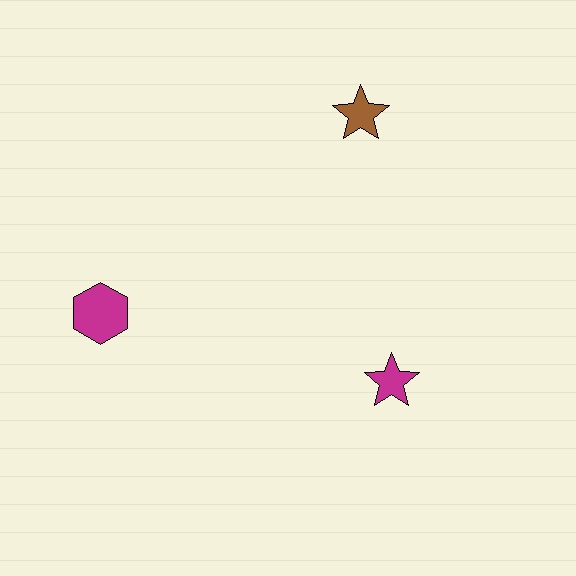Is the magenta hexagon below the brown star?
Yes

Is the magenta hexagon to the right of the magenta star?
No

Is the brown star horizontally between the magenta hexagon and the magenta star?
Yes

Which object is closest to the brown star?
The magenta star is closest to the brown star.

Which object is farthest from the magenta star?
The magenta hexagon is farthest from the magenta star.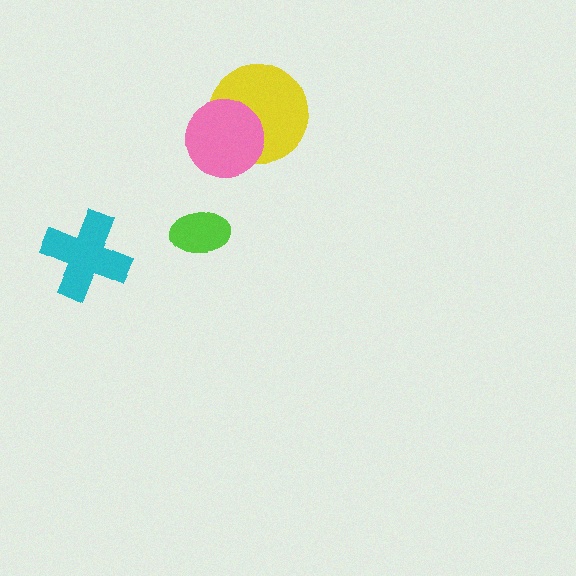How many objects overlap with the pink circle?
1 object overlaps with the pink circle.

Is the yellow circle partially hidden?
Yes, it is partially covered by another shape.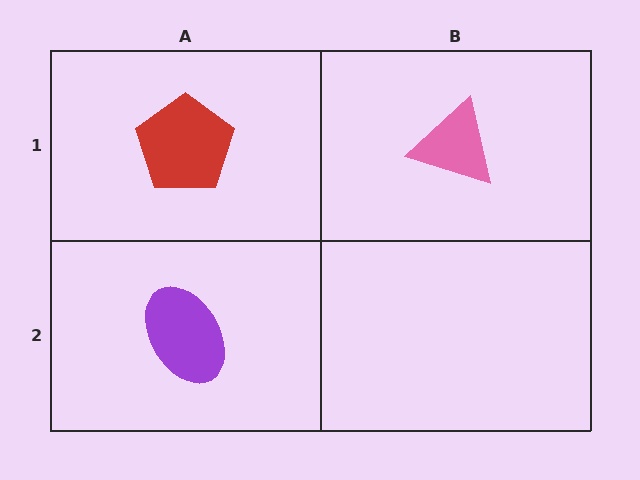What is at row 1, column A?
A red pentagon.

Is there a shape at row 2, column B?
No, that cell is empty.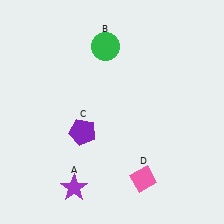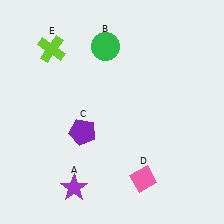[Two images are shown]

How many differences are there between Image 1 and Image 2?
There is 1 difference between the two images.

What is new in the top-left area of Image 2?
A lime cross (E) was added in the top-left area of Image 2.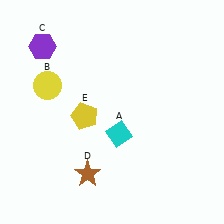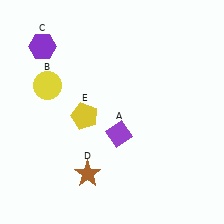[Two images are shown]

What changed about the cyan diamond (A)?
In Image 1, A is cyan. In Image 2, it changed to purple.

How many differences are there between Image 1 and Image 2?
There is 1 difference between the two images.